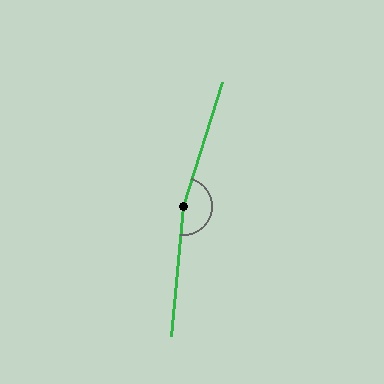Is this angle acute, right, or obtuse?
It is obtuse.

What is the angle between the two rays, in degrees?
Approximately 168 degrees.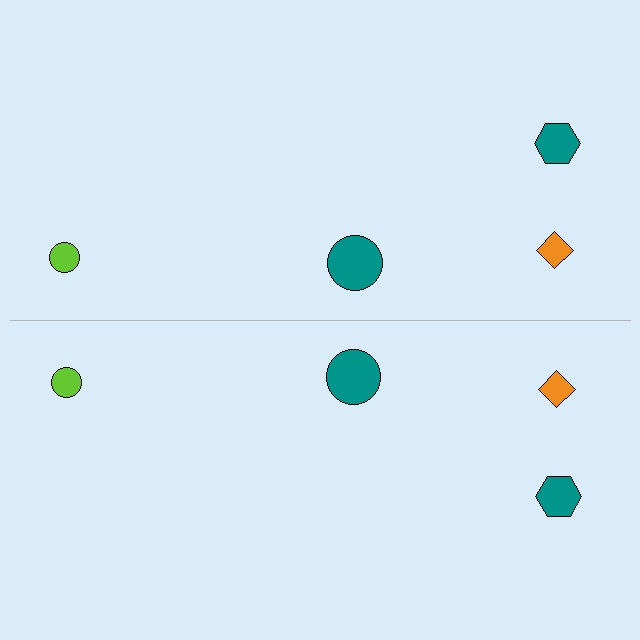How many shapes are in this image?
There are 8 shapes in this image.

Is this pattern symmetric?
Yes, this pattern has bilateral (reflection) symmetry.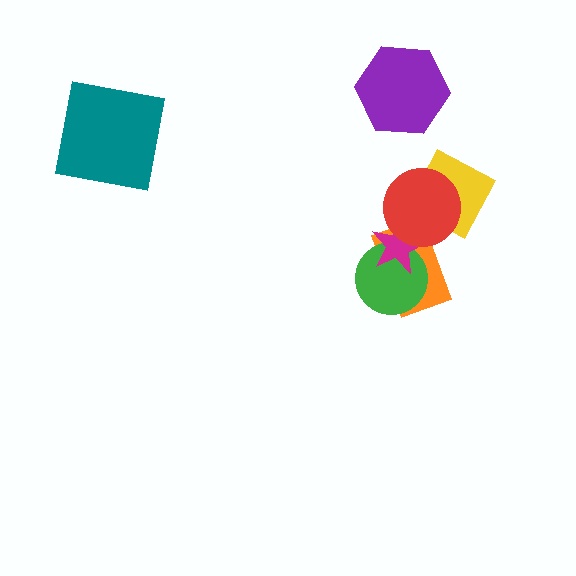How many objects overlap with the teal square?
0 objects overlap with the teal square.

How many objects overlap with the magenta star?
3 objects overlap with the magenta star.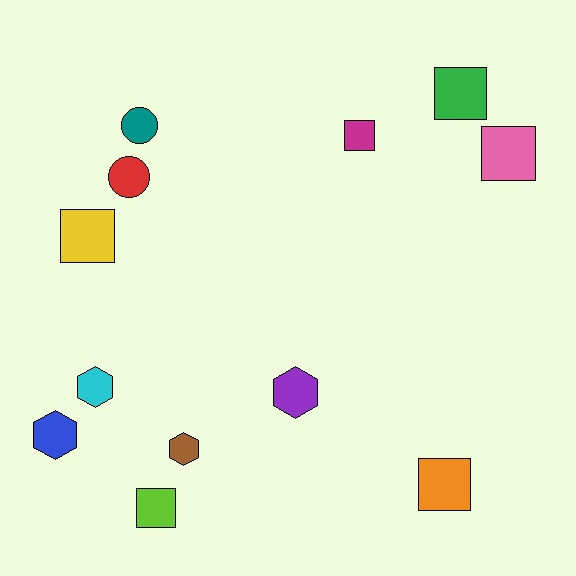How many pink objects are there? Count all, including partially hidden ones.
There is 1 pink object.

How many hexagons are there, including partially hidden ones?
There are 4 hexagons.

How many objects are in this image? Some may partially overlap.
There are 12 objects.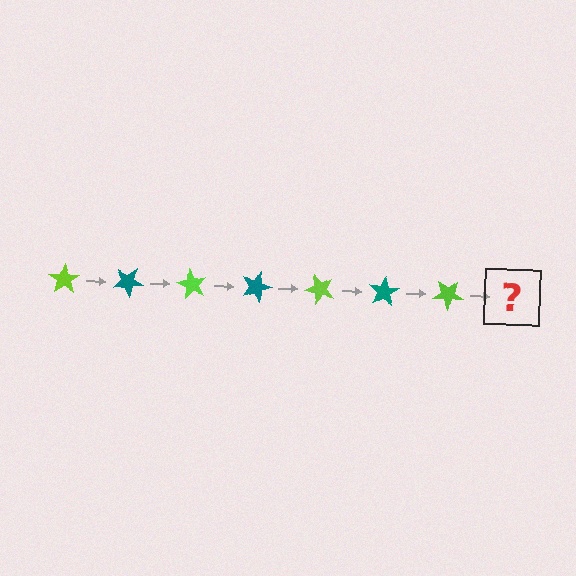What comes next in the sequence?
The next element should be a teal star, rotated 210 degrees from the start.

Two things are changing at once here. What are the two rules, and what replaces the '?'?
The two rules are that it rotates 30 degrees each step and the color cycles through lime and teal. The '?' should be a teal star, rotated 210 degrees from the start.